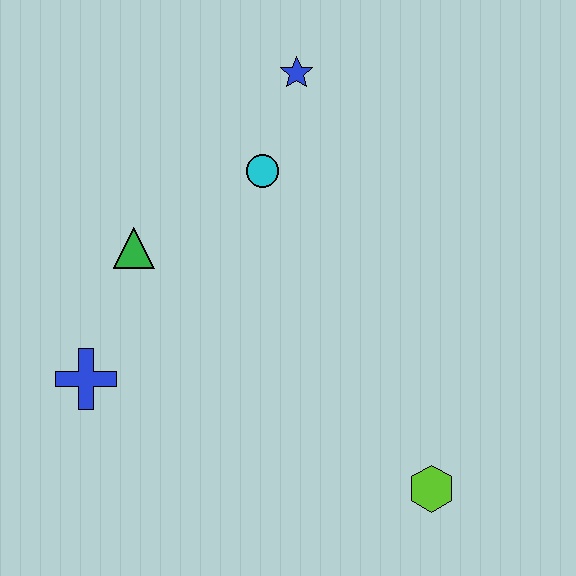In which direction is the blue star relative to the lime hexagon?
The blue star is above the lime hexagon.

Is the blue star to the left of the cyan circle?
No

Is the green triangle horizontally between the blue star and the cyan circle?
No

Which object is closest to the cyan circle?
The blue star is closest to the cyan circle.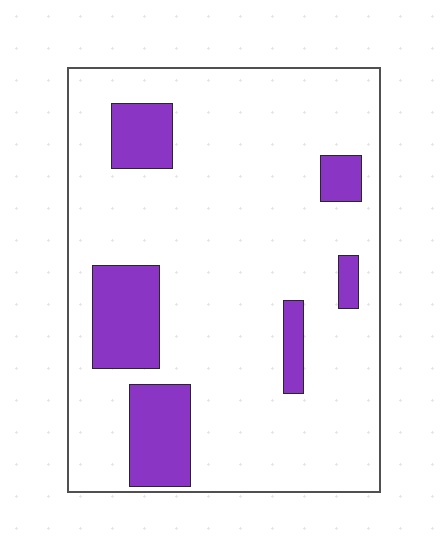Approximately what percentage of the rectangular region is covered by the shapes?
Approximately 15%.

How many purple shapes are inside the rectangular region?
6.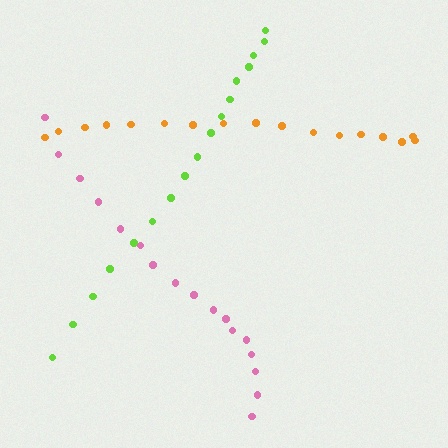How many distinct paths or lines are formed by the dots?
There are 3 distinct paths.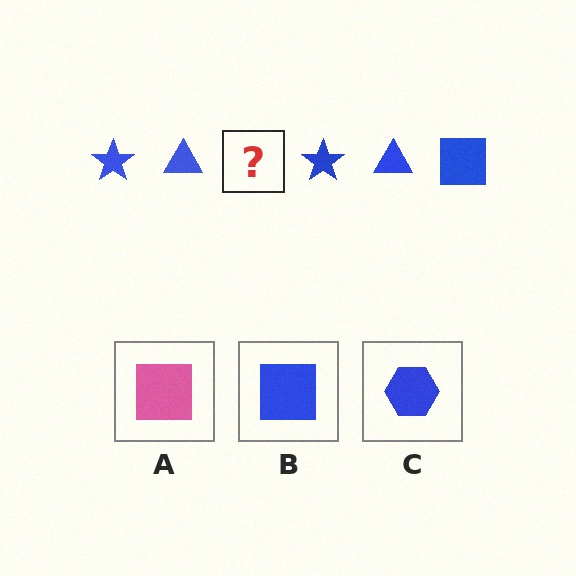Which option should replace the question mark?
Option B.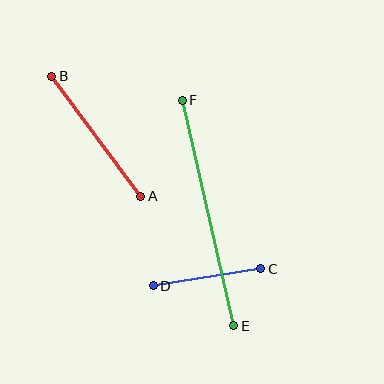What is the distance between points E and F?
The distance is approximately 231 pixels.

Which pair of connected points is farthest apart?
Points E and F are farthest apart.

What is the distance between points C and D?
The distance is approximately 109 pixels.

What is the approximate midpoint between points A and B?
The midpoint is at approximately (96, 136) pixels.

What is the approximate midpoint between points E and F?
The midpoint is at approximately (208, 213) pixels.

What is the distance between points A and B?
The distance is approximately 150 pixels.